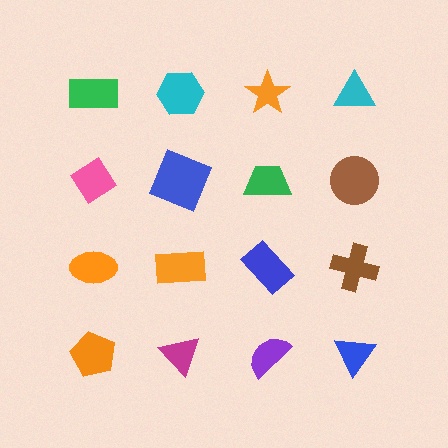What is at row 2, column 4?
A brown circle.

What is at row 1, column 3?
An orange star.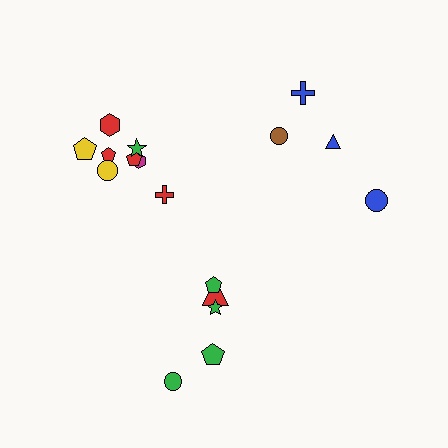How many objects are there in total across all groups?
There are 17 objects.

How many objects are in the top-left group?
There are 8 objects.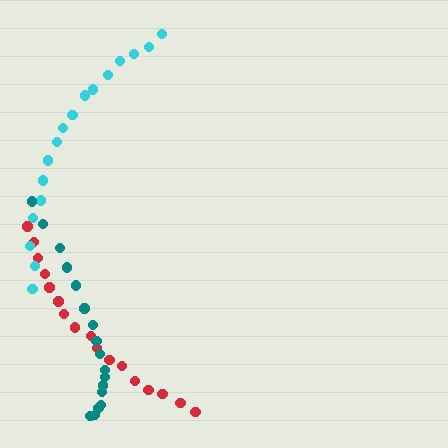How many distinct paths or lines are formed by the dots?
There are 3 distinct paths.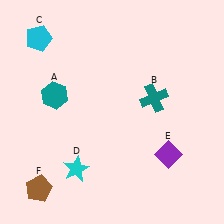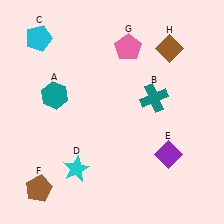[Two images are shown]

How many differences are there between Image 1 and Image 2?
There are 2 differences between the two images.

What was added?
A pink pentagon (G), a brown diamond (H) were added in Image 2.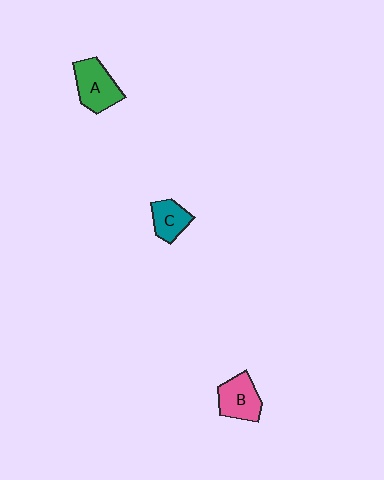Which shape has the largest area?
Shape A (green).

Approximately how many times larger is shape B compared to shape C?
Approximately 1.3 times.